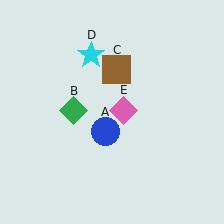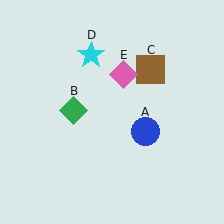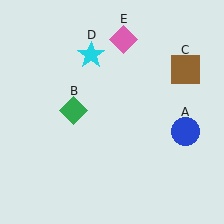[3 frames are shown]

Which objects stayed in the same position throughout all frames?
Green diamond (object B) and cyan star (object D) remained stationary.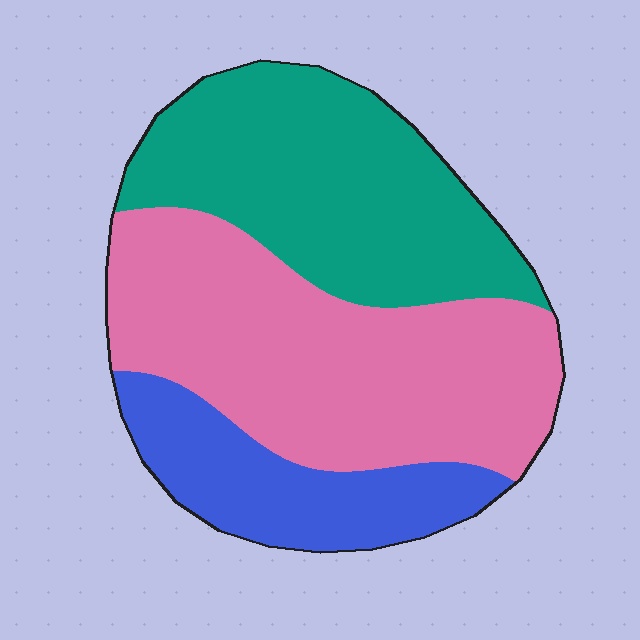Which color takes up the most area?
Pink, at roughly 45%.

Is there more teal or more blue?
Teal.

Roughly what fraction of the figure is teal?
Teal covers around 35% of the figure.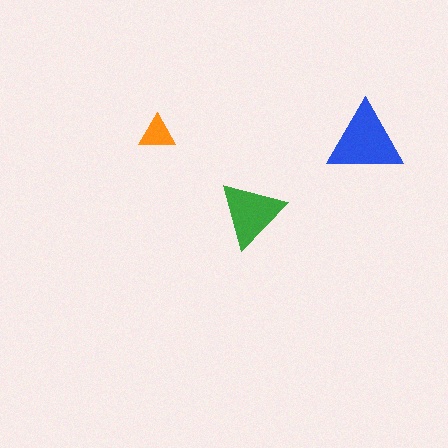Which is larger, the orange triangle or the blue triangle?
The blue one.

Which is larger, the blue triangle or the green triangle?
The blue one.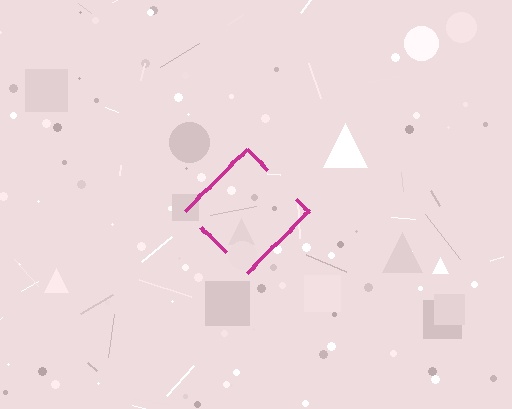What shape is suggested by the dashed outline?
The dashed outline suggests a diamond.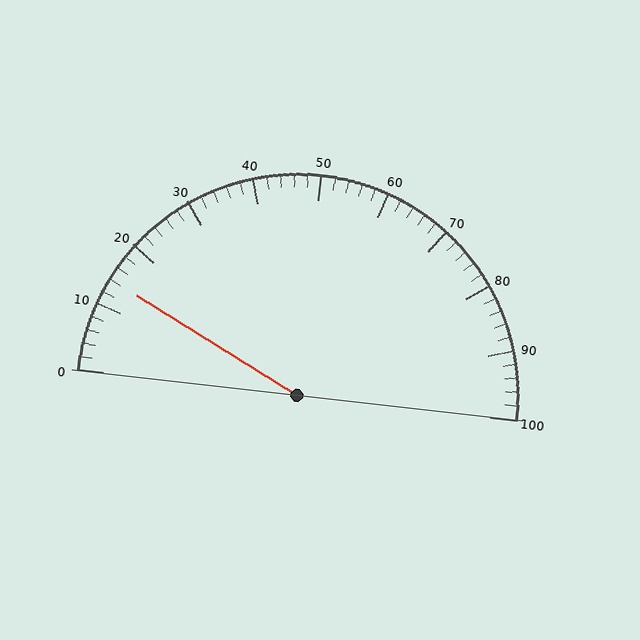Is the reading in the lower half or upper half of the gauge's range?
The reading is in the lower half of the range (0 to 100).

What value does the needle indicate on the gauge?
The needle indicates approximately 14.